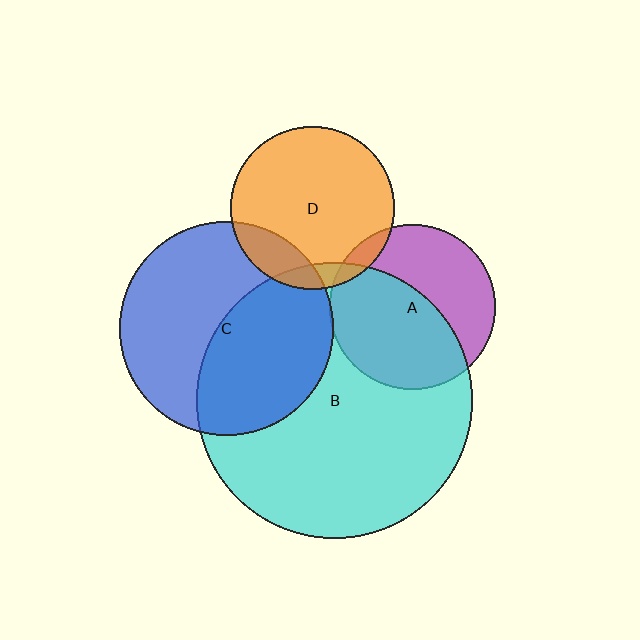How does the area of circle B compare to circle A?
Approximately 2.8 times.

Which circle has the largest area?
Circle B (cyan).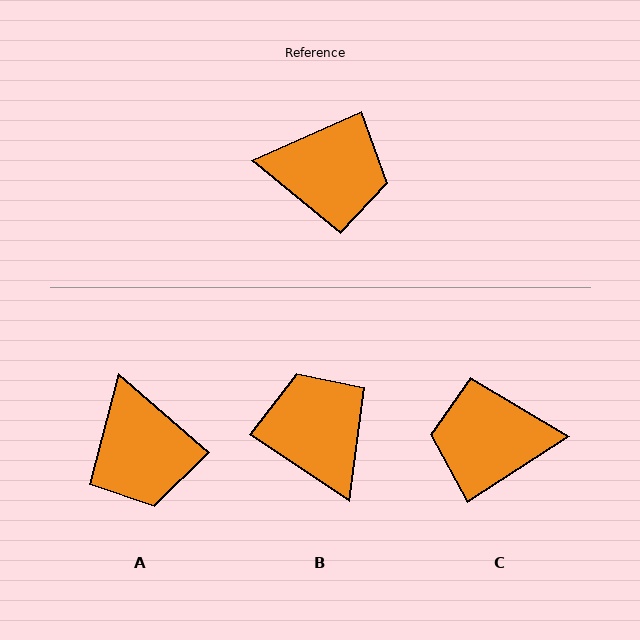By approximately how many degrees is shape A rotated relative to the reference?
Approximately 65 degrees clockwise.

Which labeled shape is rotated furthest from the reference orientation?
C, about 171 degrees away.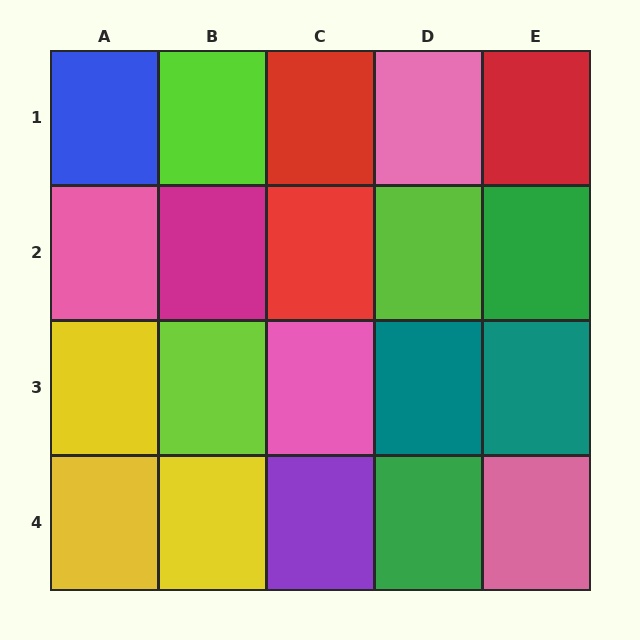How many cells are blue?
1 cell is blue.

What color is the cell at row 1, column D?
Pink.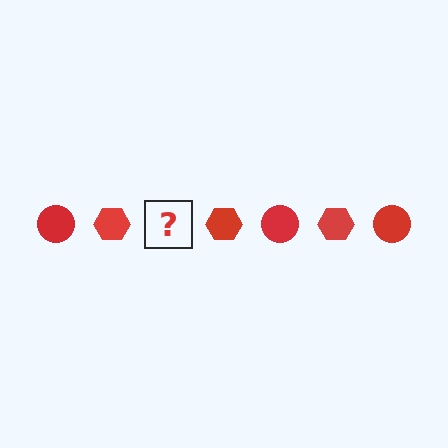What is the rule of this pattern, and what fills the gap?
The rule is that the pattern cycles through circle, hexagon shapes in red. The gap should be filled with a red circle.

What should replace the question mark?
The question mark should be replaced with a red circle.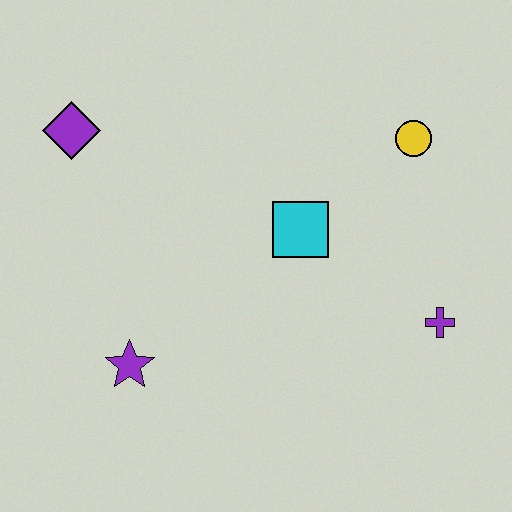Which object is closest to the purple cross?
The cyan square is closest to the purple cross.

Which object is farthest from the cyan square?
The purple diamond is farthest from the cyan square.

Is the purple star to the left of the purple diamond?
No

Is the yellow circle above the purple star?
Yes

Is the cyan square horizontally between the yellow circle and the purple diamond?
Yes